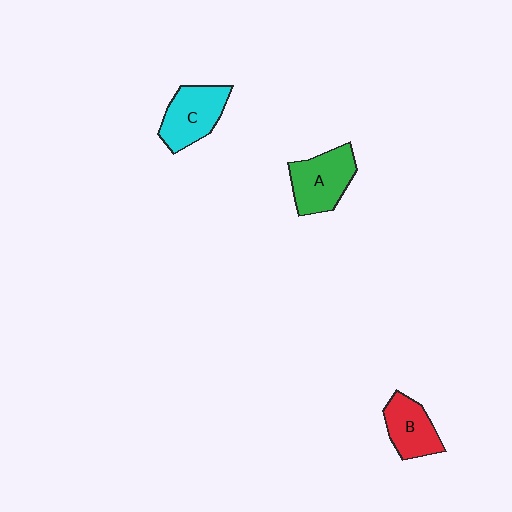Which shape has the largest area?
Shape A (green).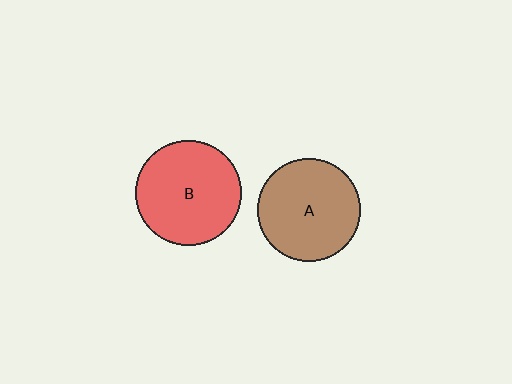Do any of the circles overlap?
No, none of the circles overlap.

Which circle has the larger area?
Circle B (red).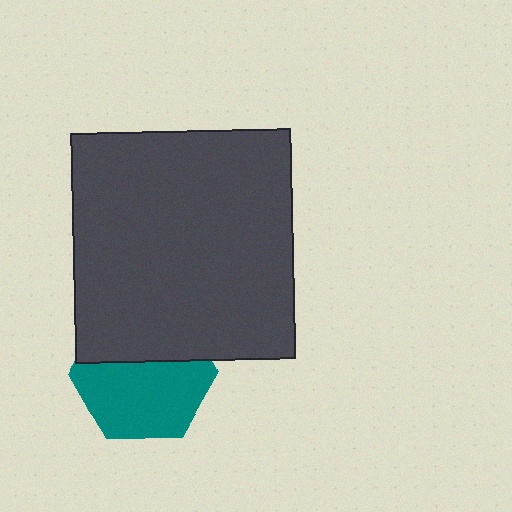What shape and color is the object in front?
The object in front is a dark gray rectangle.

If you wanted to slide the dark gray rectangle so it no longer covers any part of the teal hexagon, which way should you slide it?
Slide it up — that is the most direct way to separate the two shapes.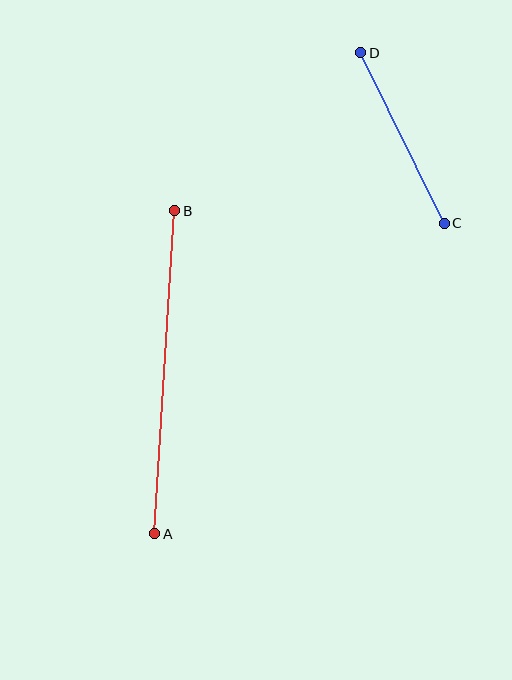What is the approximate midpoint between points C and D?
The midpoint is at approximately (402, 138) pixels.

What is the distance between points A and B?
The distance is approximately 324 pixels.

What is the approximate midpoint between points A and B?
The midpoint is at approximately (165, 372) pixels.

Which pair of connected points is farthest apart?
Points A and B are farthest apart.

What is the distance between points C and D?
The distance is approximately 190 pixels.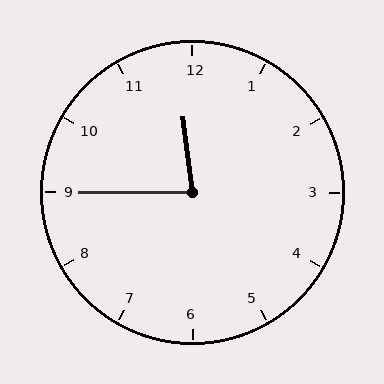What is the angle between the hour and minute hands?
Approximately 82 degrees.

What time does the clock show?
11:45.